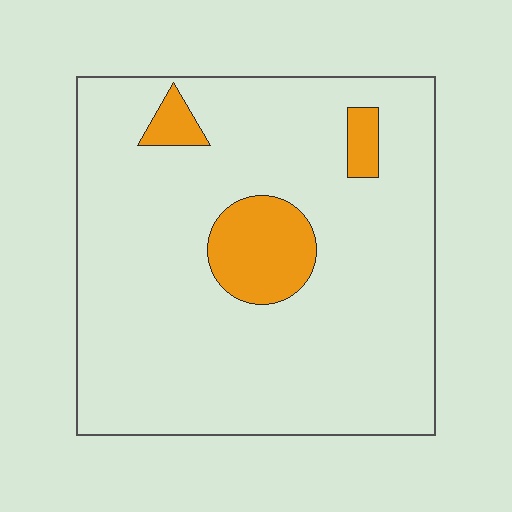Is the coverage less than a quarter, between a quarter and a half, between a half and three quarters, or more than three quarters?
Less than a quarter.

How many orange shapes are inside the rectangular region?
3.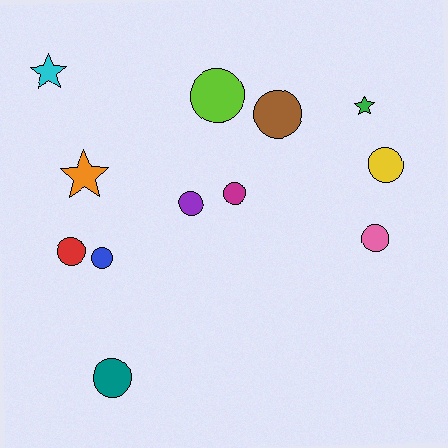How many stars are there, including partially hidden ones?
There are 3 stars.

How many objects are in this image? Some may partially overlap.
There are 12 objects.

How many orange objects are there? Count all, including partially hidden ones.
There is 1 orange object.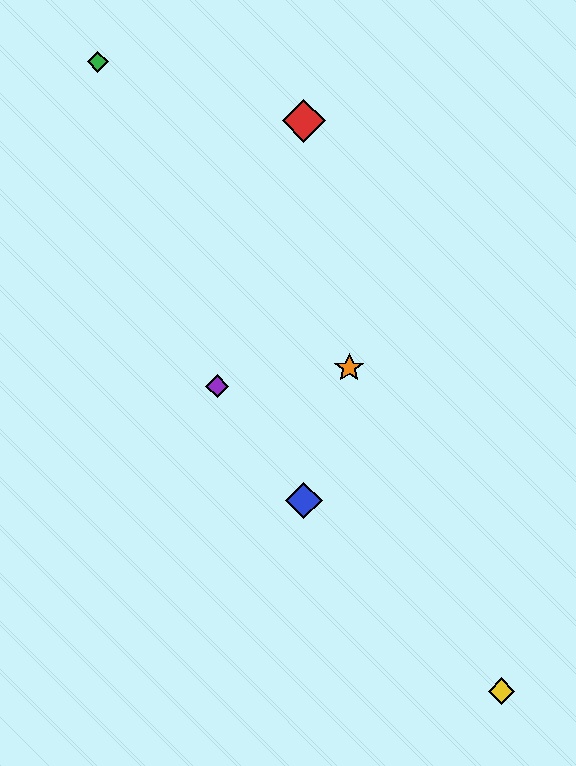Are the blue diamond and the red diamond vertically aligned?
Yes, both are at x≈304.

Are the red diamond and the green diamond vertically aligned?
No, the red diamond is at x≈304 and the green diamond is at x≈98.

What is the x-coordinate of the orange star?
The orange star is at x≈349.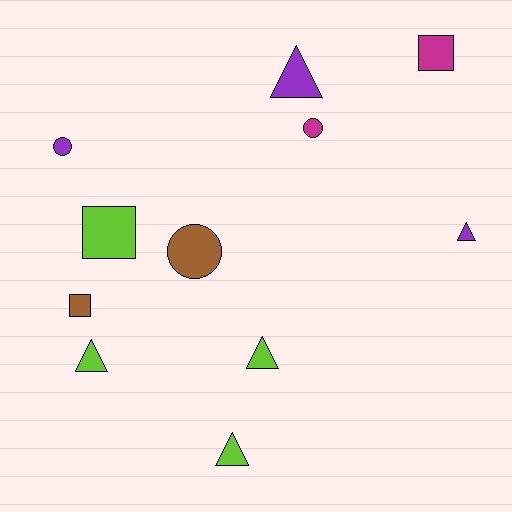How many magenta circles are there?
There is 1 magenta circle.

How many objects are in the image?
There are 11 objects.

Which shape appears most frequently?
Triangle, with 5 objects.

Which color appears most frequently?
Lime, with 4 objects.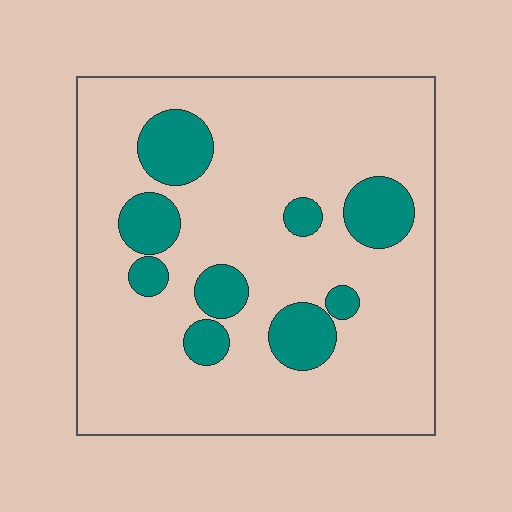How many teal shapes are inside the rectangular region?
9.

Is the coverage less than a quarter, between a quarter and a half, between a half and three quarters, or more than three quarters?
Less than a quarter.